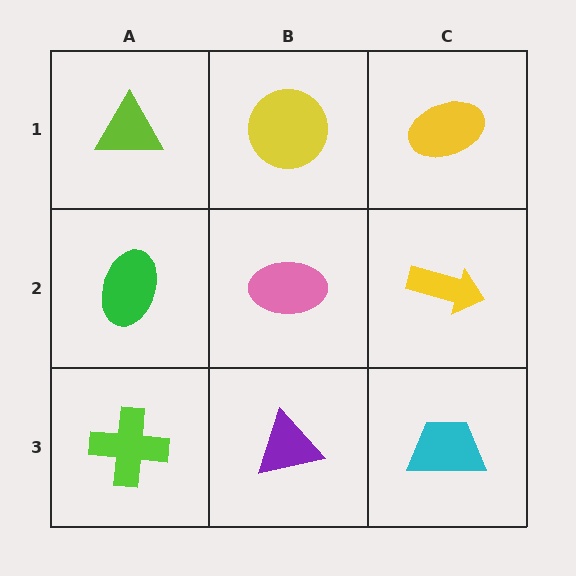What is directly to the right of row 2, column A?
A pink ellipse.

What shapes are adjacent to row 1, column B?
A pink ellipse (row 2, column B), a lime triangle (row 1, column A), a yellow ellipse (row 1, column C).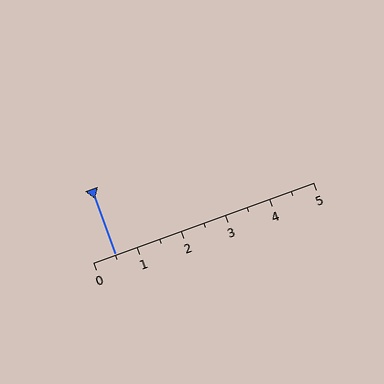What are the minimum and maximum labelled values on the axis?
The axis runs from 0 to 5.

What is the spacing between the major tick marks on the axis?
The major ticks are spaced 1 apart.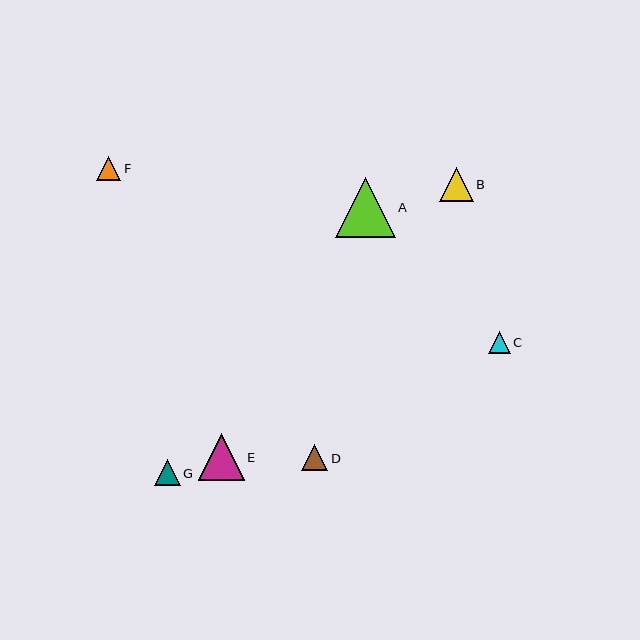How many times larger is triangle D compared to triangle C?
Triangle D is approximately 1.2 times the size of triangle C.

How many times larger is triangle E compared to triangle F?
Triangle E is approximately 1.9 times the size of triangle F.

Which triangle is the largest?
Triangle A is the largest with a size of approximately 60 pixels.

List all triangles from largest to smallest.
From largest to smallest: A, E, B, D, G, F, C.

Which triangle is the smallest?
Triangle C is the smallest with a size of approximately 22 pixels.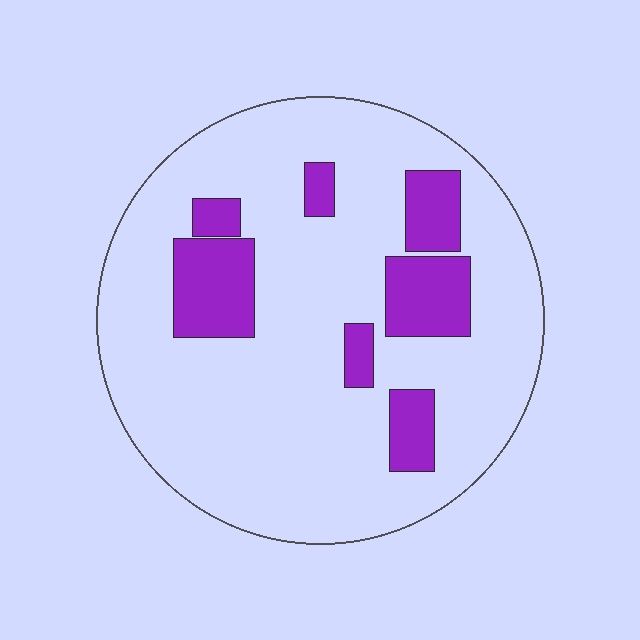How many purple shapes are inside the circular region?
7.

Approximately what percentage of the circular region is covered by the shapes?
Approximately 20%.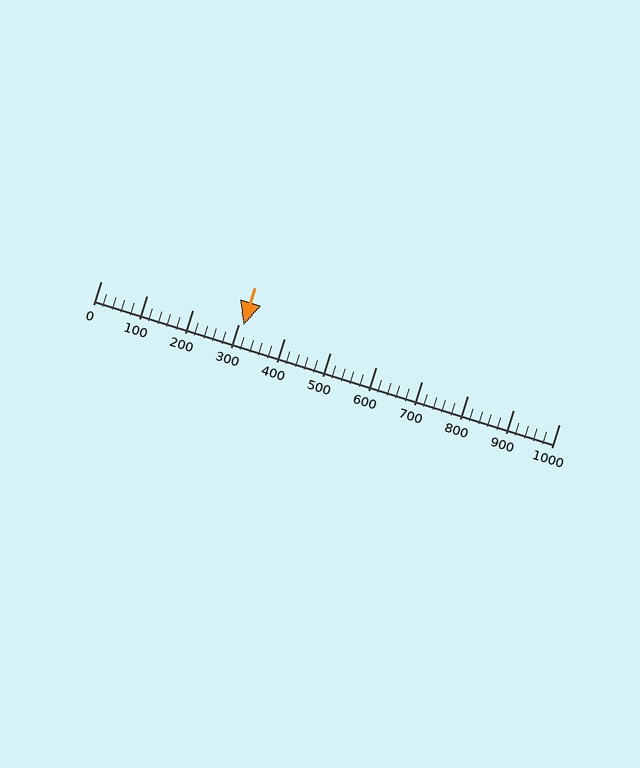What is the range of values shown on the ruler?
The ruler shows values from 0 to 1000.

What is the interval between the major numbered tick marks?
The major tick marks are spaced 100 units apart.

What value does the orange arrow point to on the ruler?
The orange arrow points to approximately 311.